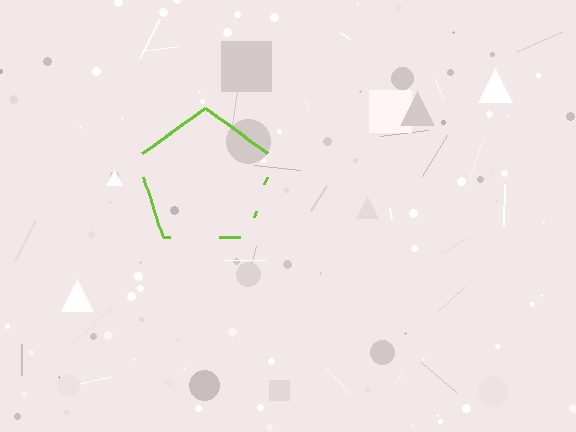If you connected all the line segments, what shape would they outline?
They would outline a pentagon.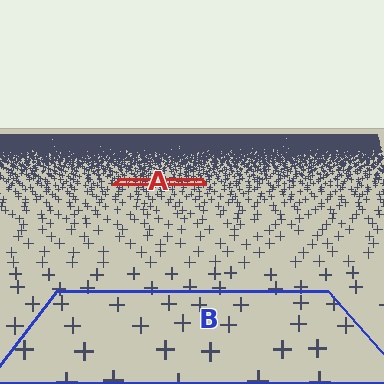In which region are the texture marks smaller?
The texture marks are smaller in region A, because it is farther away.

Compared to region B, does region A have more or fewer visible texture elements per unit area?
Region A has more texture elements per unit area — they are packed more densely because it is farther away.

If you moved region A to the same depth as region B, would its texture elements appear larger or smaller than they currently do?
They would appear larger. At a closer depth, the same texture elements are projected at a bigger on-screen size.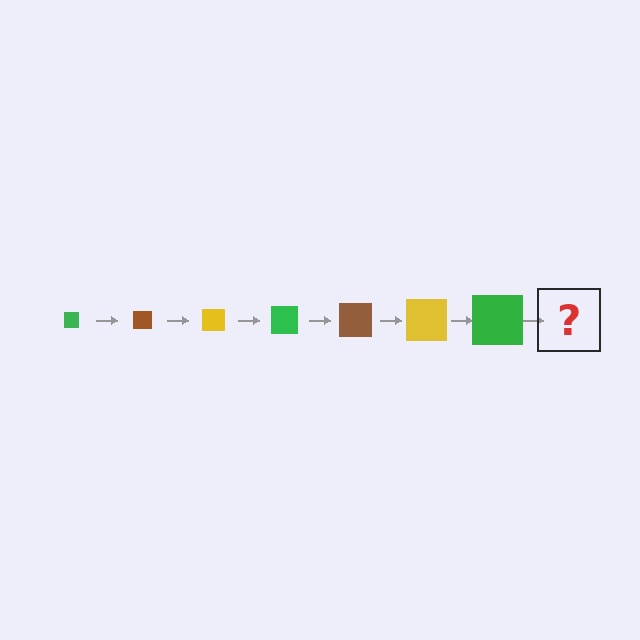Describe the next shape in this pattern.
It should be a brown square, larger than the previous one.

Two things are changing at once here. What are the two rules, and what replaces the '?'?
The two rules are that the square grows larger each step and the color cycles through green, brown, and yellow. The '?' should be a brown square, larger than the previous one.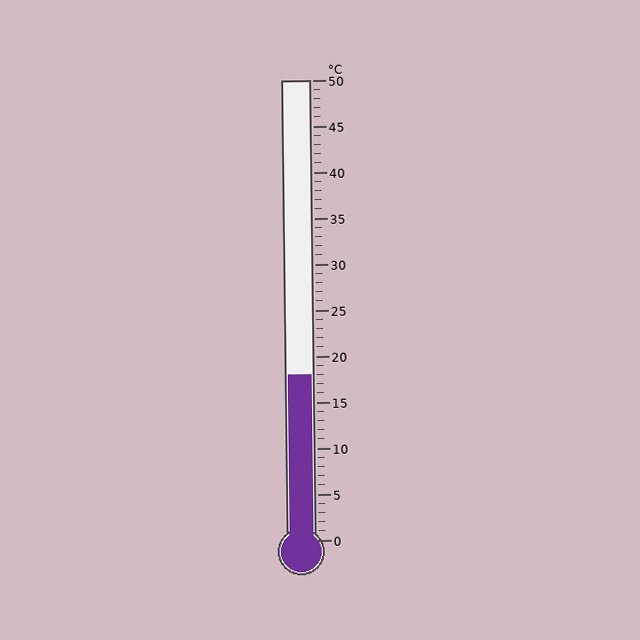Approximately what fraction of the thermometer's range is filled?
The thermometer is filled to approximately 35% of its range.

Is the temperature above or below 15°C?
The temperature is above 15°C.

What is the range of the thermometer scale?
The thermometer scale ranges from 0°C to 50°C.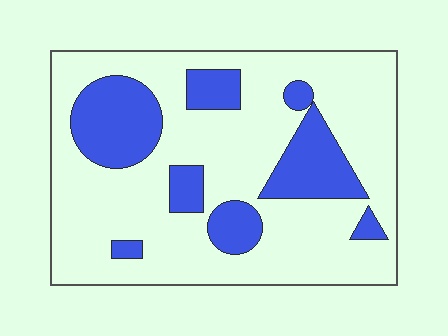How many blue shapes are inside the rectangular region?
8.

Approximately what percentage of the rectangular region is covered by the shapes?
Approximately 25%.